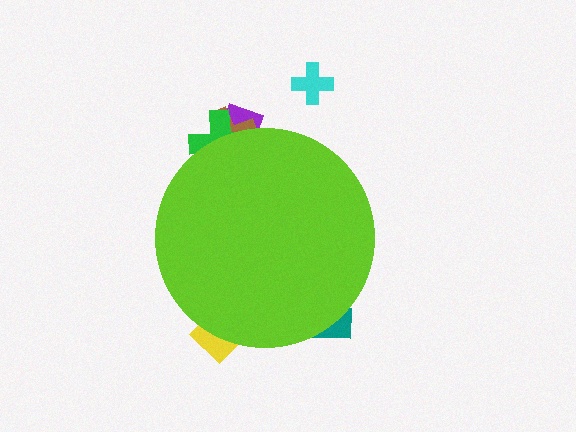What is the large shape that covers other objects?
A lime circle.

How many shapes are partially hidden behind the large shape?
5 shapes are partially hidden.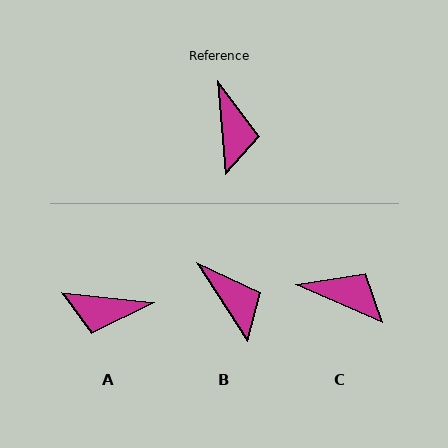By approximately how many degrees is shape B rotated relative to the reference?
Approximately 28 degrees counter-clockwise.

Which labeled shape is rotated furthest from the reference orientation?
A, about 101 degrees away.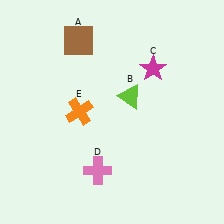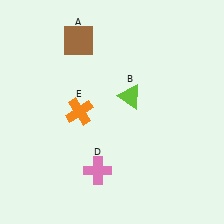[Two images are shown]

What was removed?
The magenta star (C) was removed in Image 2.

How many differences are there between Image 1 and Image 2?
There is 1 difference between the two images.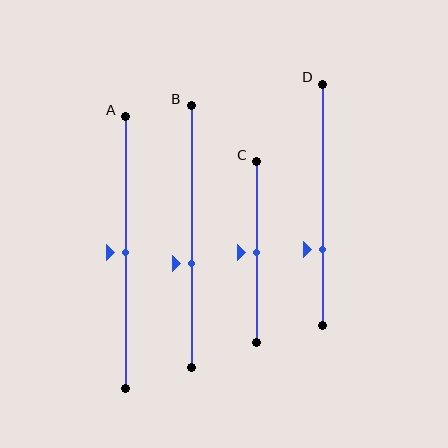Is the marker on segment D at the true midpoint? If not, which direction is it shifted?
No, the marker on segment D is shifted downward by about 19% of the segment length.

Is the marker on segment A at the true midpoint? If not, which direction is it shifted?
Yes, the marker on segment A is at the true midpoint.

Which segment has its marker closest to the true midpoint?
Segment A has its marker closest to the true midpoint.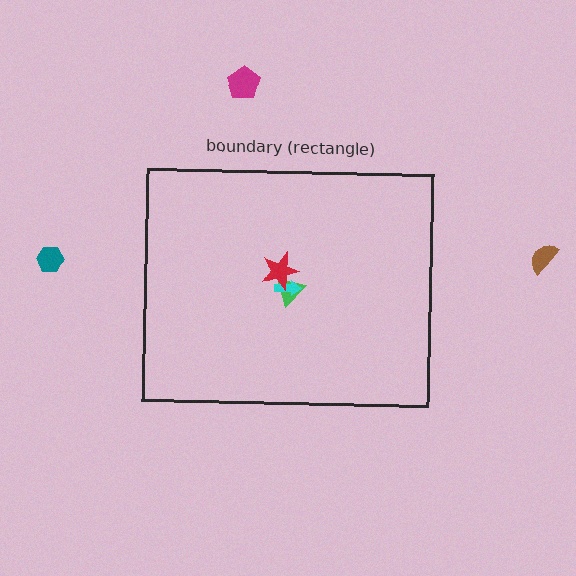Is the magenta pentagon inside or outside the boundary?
Outside.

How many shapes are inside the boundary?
3 inside, 3 outside.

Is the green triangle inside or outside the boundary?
Inside.